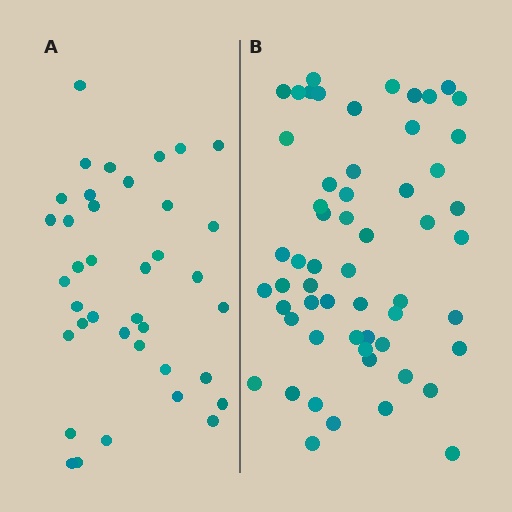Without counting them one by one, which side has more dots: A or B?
Region B (the right region) has more dots.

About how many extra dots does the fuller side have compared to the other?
Region B has approximately 20 more dots than region A.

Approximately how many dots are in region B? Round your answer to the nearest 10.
About 60 dots. (The exact count is 57, which rounds to 60.)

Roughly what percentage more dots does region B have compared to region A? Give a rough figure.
About 50% more.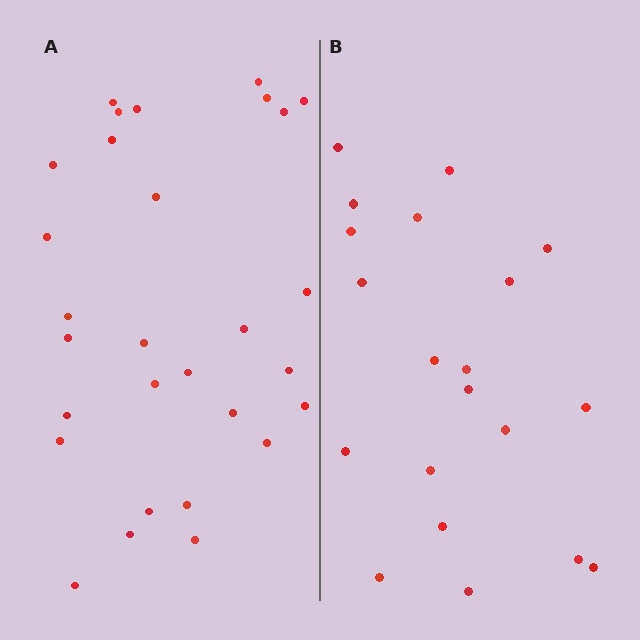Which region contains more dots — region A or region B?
Region A (the left region) has more dots.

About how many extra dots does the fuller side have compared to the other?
Region A has roughly 8 or so more dots than region B.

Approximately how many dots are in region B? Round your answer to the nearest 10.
About 20 dots.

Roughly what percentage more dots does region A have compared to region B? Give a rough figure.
About 45% more.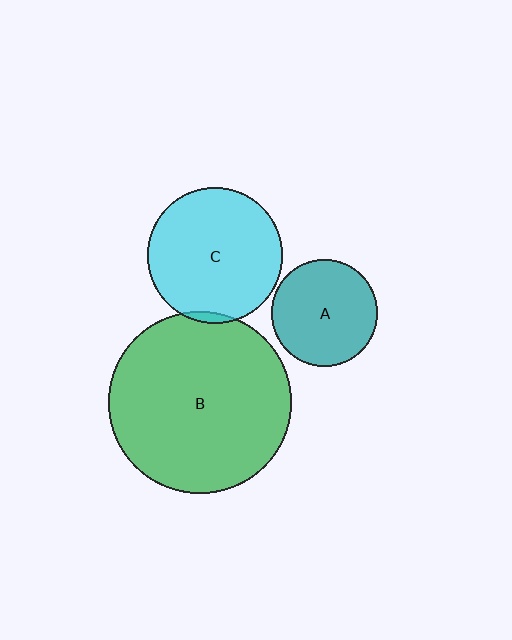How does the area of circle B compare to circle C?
Approximately 1.8 times.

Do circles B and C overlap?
Yes.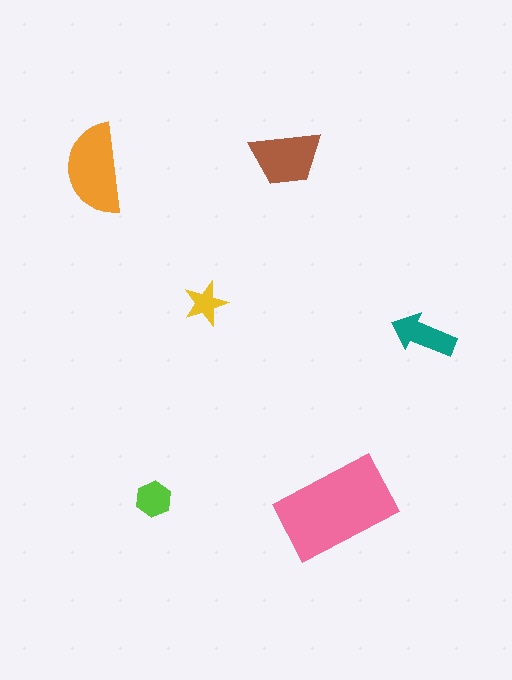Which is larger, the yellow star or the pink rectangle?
The pink rectangle.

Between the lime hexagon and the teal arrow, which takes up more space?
The teal arrow.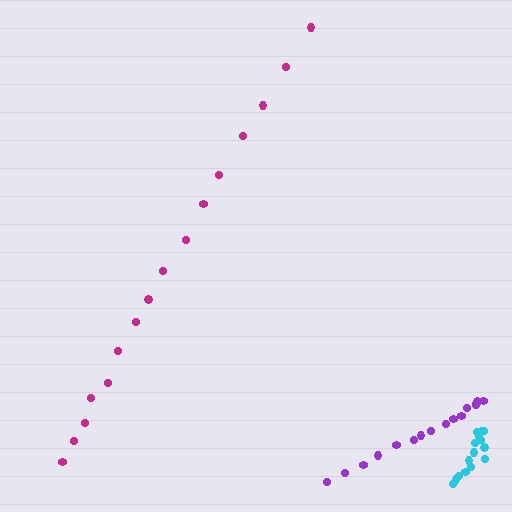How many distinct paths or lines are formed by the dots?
There are 3 distinct paths.